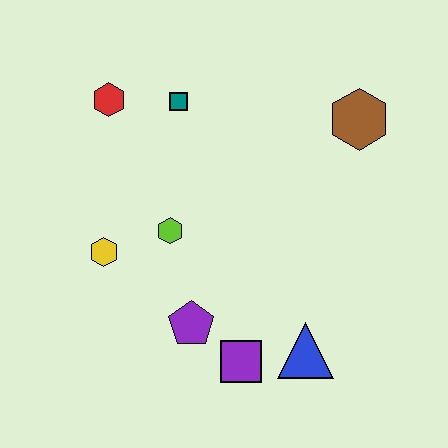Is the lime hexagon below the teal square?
Yes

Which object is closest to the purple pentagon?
The purple square is closest to the purple pentagon.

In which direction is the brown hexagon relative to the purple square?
The brown hexagon is above the purple square.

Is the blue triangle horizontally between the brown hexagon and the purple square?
Yes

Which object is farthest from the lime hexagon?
The brown hexagon is farthest from the lime hexagon.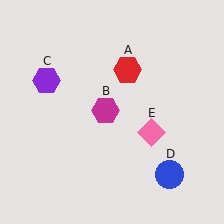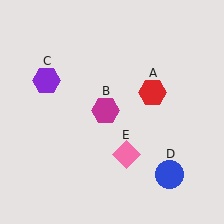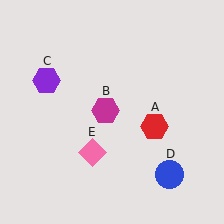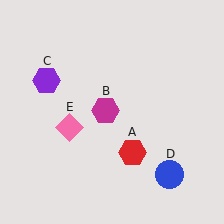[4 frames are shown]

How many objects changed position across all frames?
2 objects changed position: red hexagon (object A), pink diamond (object E).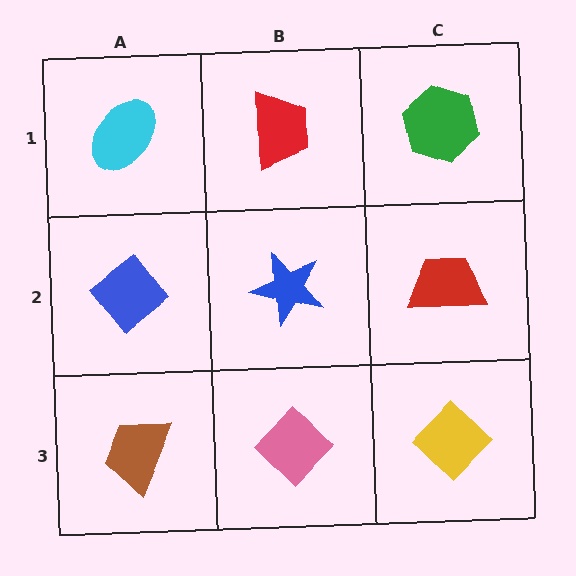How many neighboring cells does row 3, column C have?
2.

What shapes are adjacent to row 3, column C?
A red trapezoid (row 2, column C), a pink diamond (row 3, column B).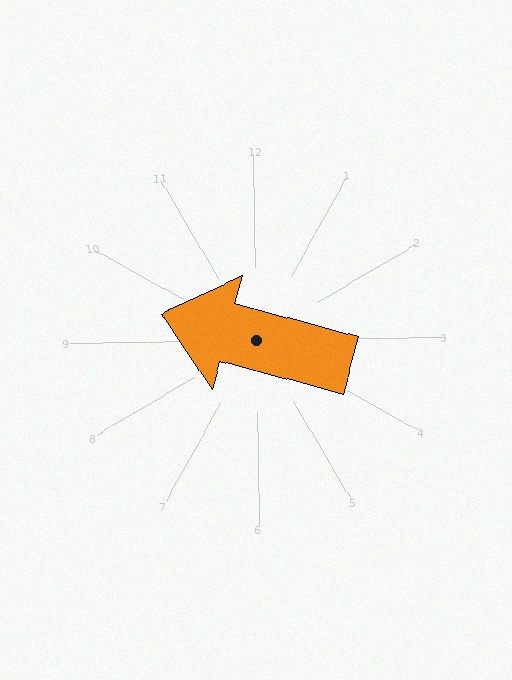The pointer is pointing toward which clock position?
Roughly 10 o'clock.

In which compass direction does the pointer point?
West.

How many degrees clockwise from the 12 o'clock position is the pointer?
Approximately 286 degrees.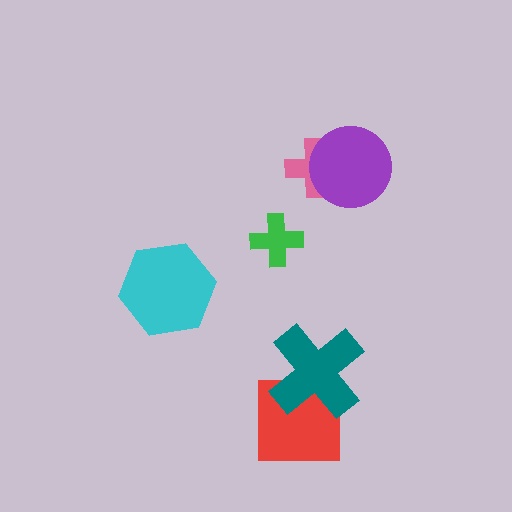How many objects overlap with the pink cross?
1 object overlaps with the pink cross.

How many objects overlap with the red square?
1 object overlaps with the red square.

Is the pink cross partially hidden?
Yes, it is partially covered by another shape.